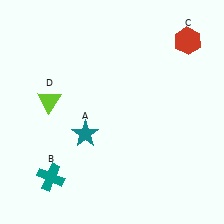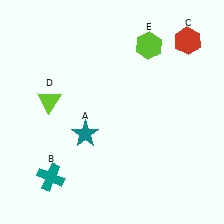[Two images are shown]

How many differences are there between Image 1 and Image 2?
There is 1 difference between the two images.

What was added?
A lime hexagon (E) was added in Image 2.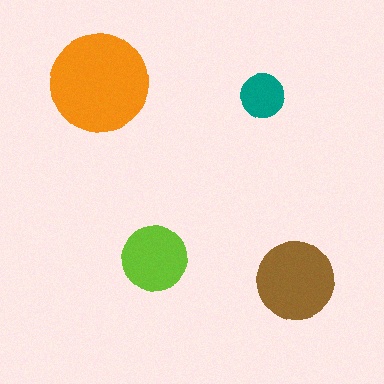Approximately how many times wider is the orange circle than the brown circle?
About 1.5 times wider.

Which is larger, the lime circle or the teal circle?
The lime one.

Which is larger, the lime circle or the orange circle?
The orange one.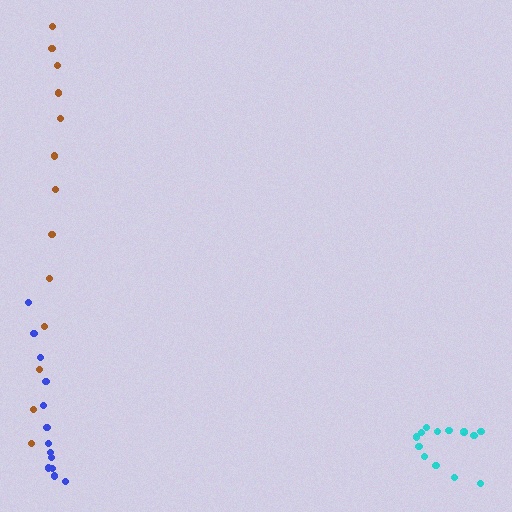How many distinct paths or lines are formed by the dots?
There are 3 distinct paths.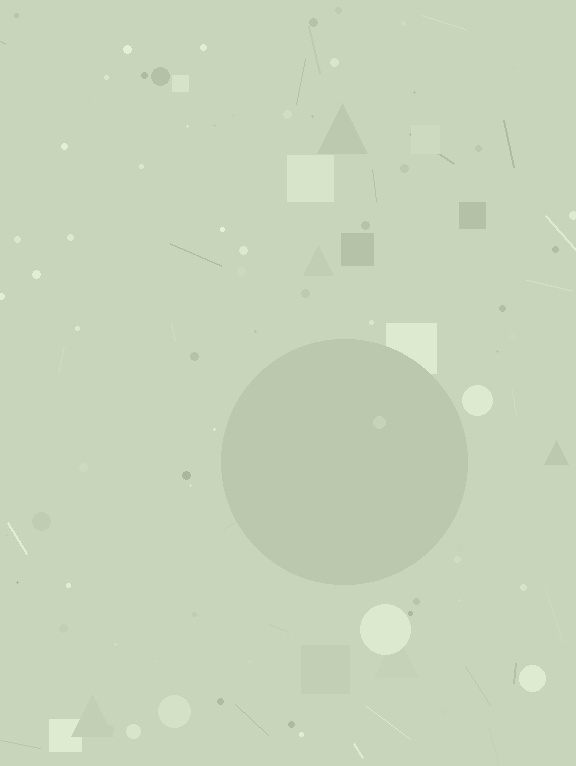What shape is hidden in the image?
A circle is hidden in the image.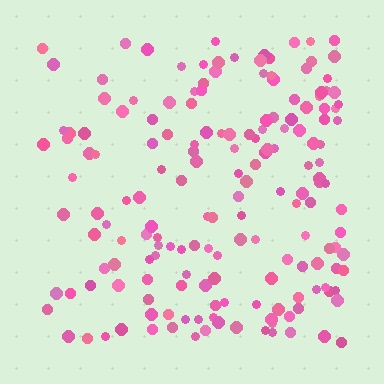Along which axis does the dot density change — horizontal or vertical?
Horizontal.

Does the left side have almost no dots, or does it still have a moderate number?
Still a moderate number, just noticeably fewer than the right.